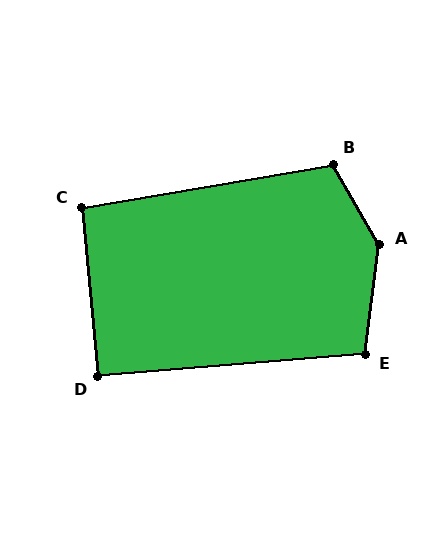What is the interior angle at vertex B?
Approximately 110 degrees (obtuse).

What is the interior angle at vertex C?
Approximately 95 degrees (approximately right).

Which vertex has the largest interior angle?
A, at approximately 143 degrees.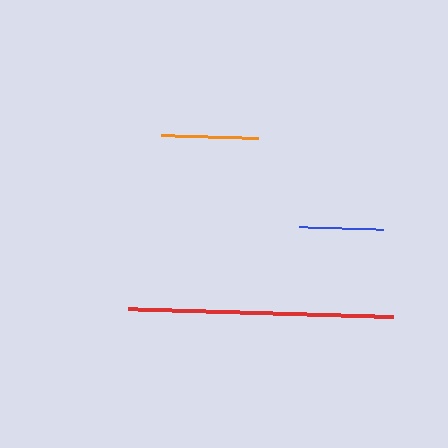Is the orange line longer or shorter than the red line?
The red line is longer than the orange line.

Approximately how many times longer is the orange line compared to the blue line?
The orange line is approximately 1.2 times the length of the blue line.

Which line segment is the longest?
The red line is the longest at approximately 265 pixels.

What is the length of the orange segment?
The orange segment is approximately 97 pixels long.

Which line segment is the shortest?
The blue line is the shortest at approximately 84 pixels.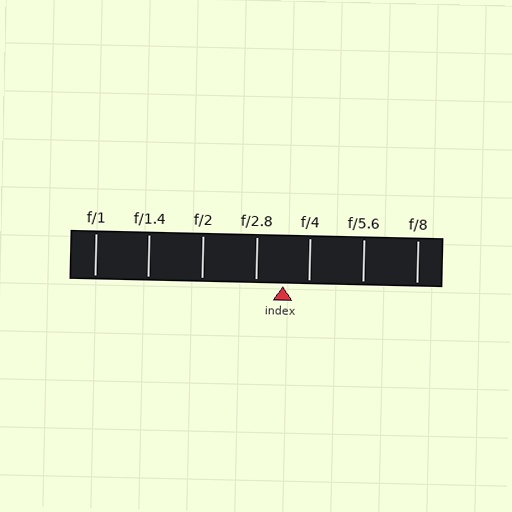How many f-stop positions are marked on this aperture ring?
There are 7 f-stop positions marked.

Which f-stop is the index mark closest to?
The index mark is closest to f/4.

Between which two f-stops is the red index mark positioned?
The index mark is between f/2.8 and f/4.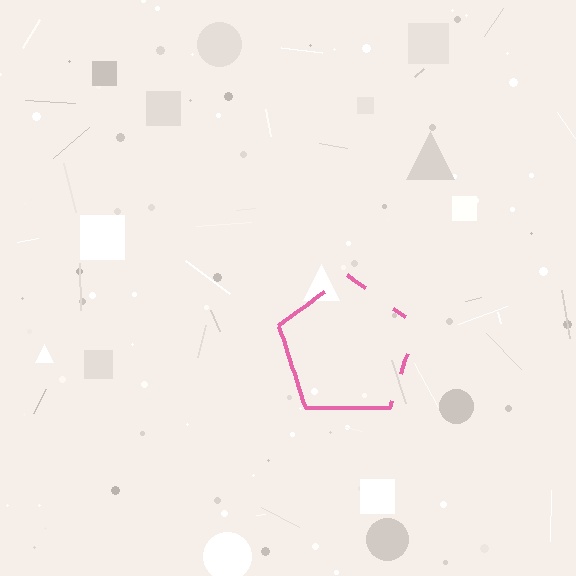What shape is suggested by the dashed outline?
The dashed outline suggests a pentagon.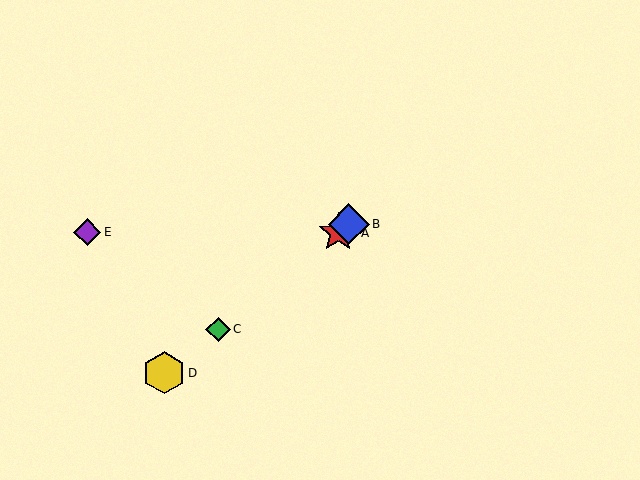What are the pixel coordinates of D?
Object D is at (164, 373).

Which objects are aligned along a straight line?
Objects A, B, C, D are aligned along a straight line.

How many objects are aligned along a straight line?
4 objects (A, B, C, D) are aligned along a straight line.